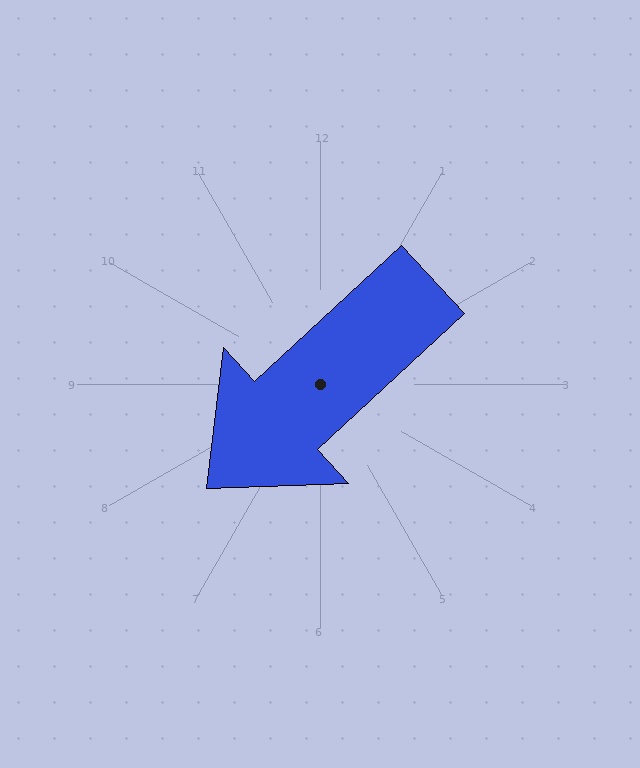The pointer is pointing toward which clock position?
Roughly 8 o'clock.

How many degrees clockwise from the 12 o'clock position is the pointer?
Approximately 227 degrees.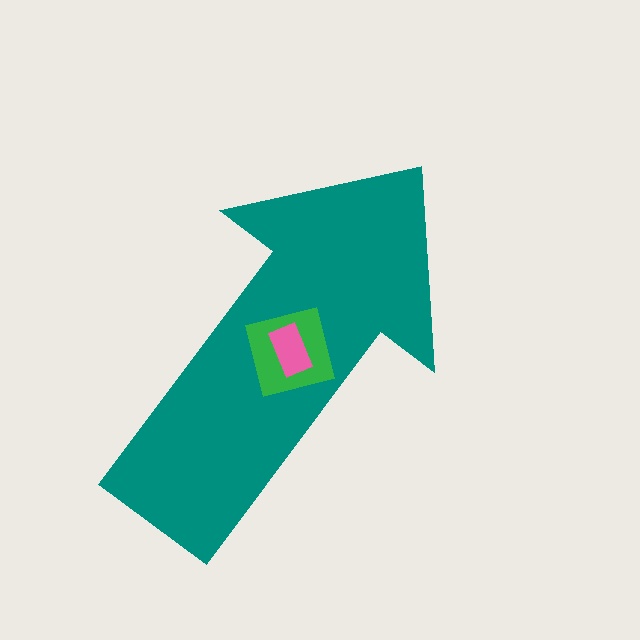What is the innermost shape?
The pink rectangle.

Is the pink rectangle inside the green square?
Yes.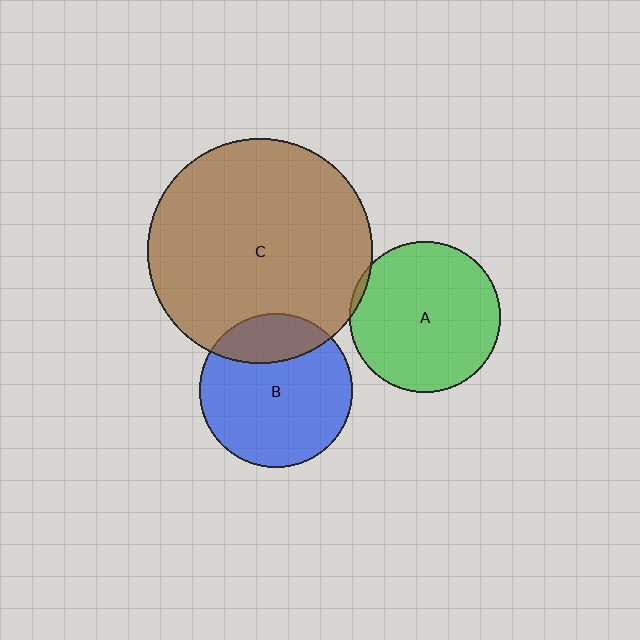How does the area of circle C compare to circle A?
Approximately 2.2 times.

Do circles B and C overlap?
Yes.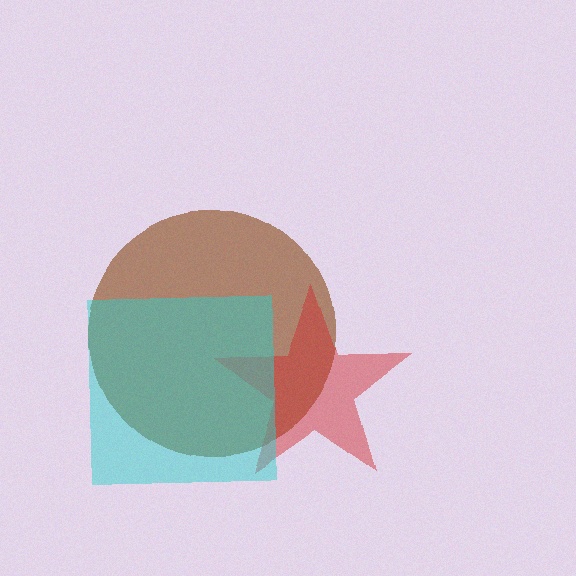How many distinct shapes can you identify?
There are 3 distinct shapes: a brown circle, a red star, a cyan square.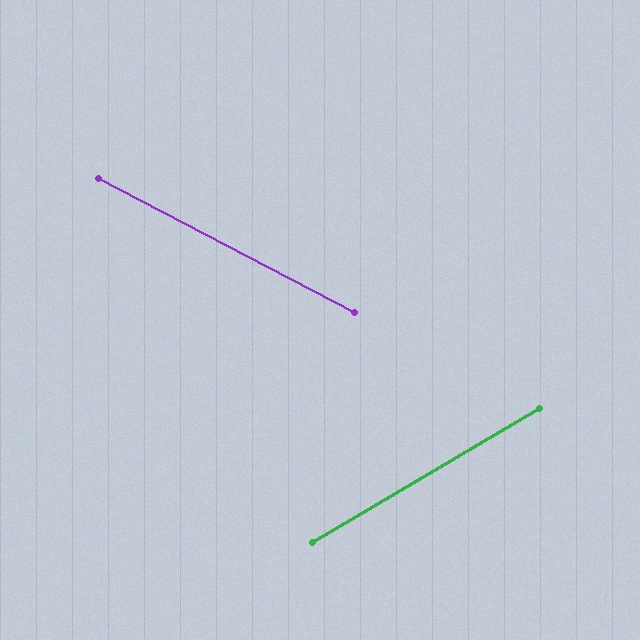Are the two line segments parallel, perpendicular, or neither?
Neither parallel nor perpendicular — they differ by about 58°.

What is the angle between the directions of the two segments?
Approximately 58 degrees.